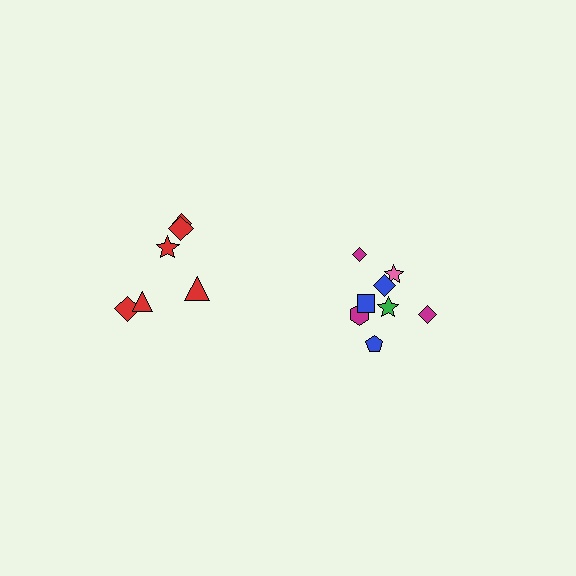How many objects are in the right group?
There are 8 objects.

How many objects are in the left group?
There are 6 objects.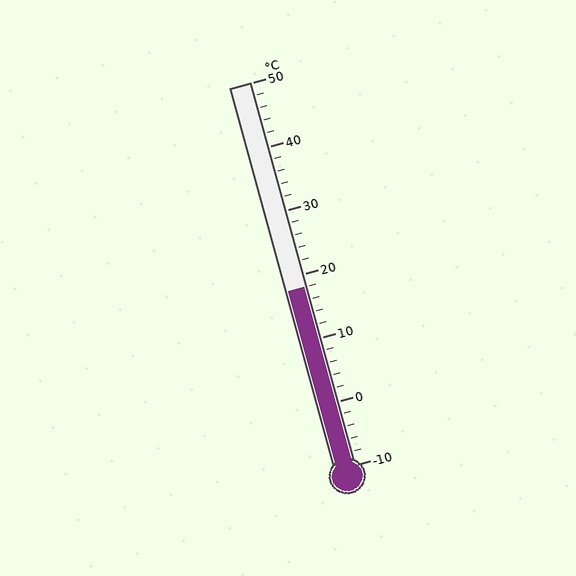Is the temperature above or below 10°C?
The temperature is above 10°C.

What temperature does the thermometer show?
The thermometer shows approximately 18°C.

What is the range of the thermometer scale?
The thermometer scale ranges from -10°C to 50°C.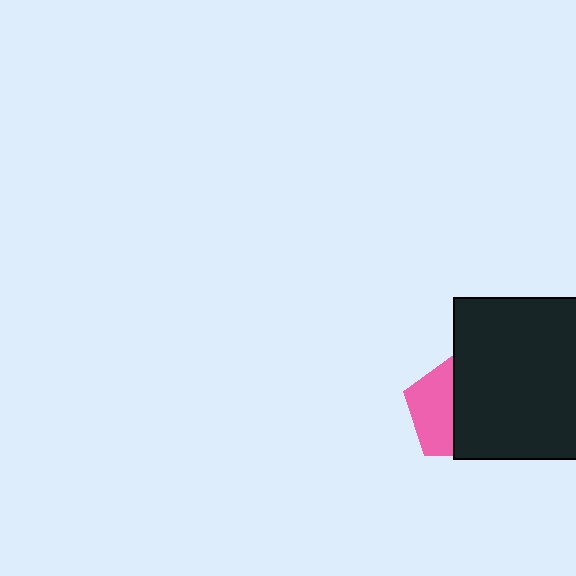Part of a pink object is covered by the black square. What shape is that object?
It is a pentagon.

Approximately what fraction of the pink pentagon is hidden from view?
Roughly 56% of the pink pentagon is hidden behind the black square.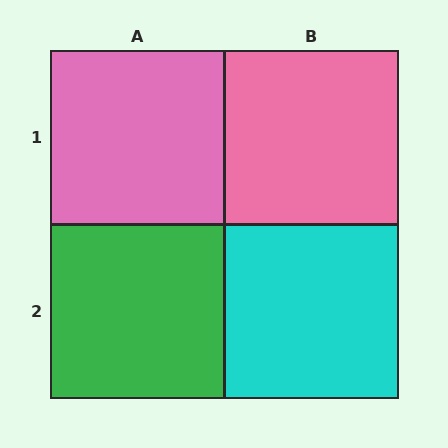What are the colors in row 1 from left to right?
Pink, pink.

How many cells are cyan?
1 cell is cyan.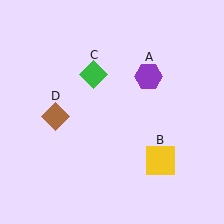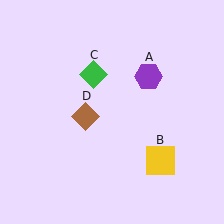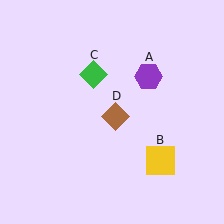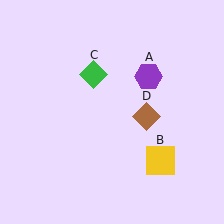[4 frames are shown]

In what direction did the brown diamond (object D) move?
The brown diamond (object D) moved right.